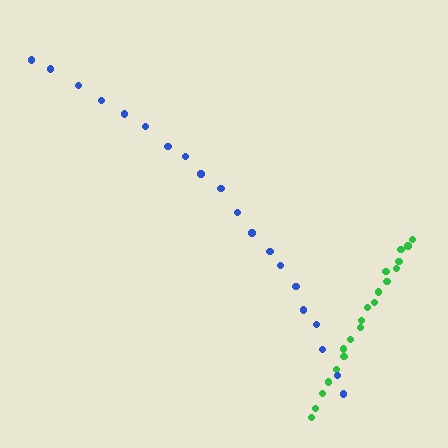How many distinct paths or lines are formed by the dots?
There are 2 distinct paths.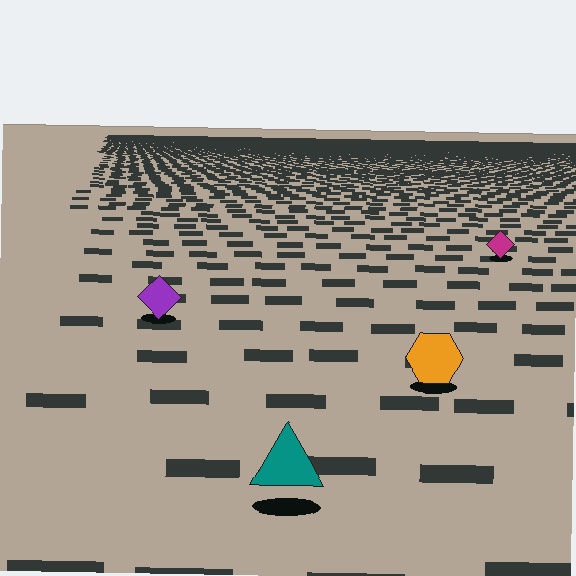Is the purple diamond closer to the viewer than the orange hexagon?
No. The orange hexagon is closer — you can tell from the texture gradient: the ground texture is coarser near it.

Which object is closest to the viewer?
The teal triangle is closest. The texture marks near it are larger and more spread out.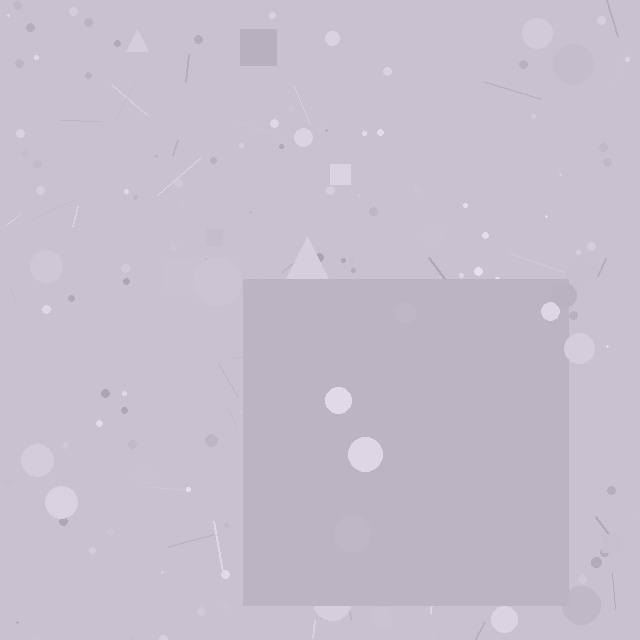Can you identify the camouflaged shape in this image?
The camouflaged shape is a square.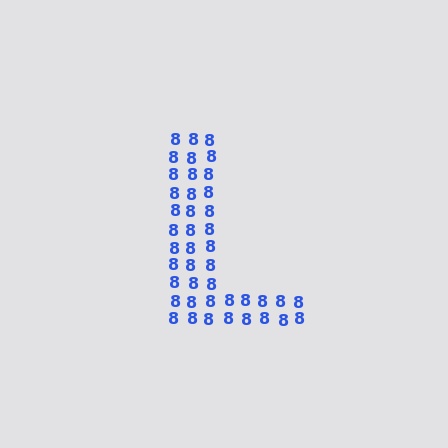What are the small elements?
The small elements are digit 8's.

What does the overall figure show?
The overall figure shows the letter L.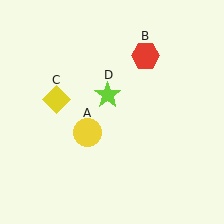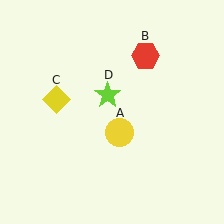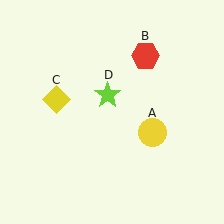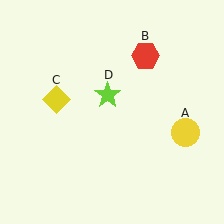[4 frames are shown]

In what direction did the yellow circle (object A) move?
The yellow circle (object A) moved right.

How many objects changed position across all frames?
1 object changed position: yellow circle (object A).